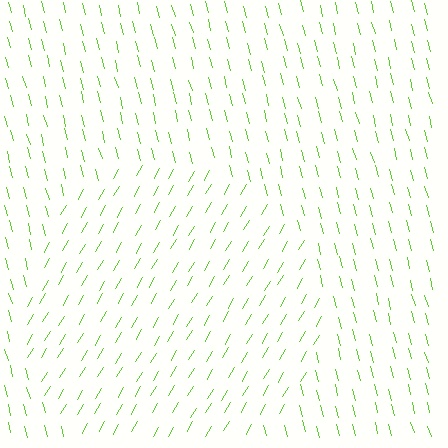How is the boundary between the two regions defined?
The boundary is defined purely by a change in line orientation (approximately 45 degrees difference). All lines are the same color and thickness.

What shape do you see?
I see a circle.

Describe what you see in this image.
The image is filled with small lime line segments. A circle region in the image has lines oriented differently from the surrounding lines, creating a visible texture boundary.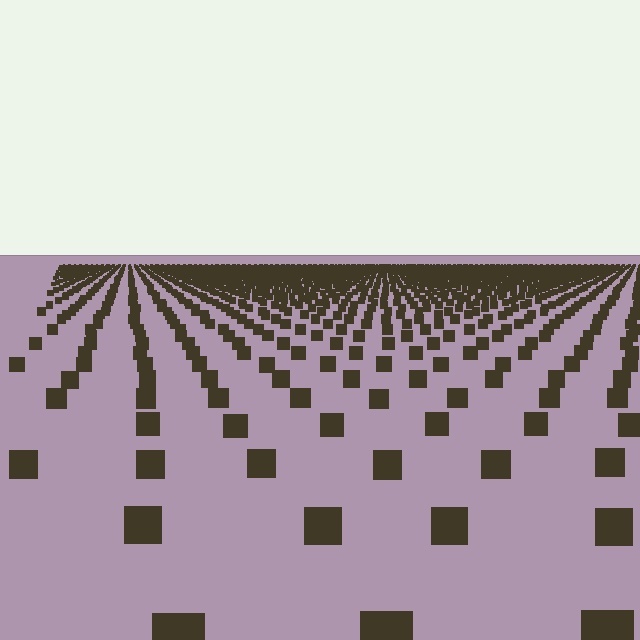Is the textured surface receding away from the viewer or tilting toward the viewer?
The surface is receding away from the viewer. Texture elements get smaller and denser toward the top.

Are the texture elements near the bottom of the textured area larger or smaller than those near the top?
Larger. Near the bottom, elements are closer to the viewer and appear at a bigger on-screen size.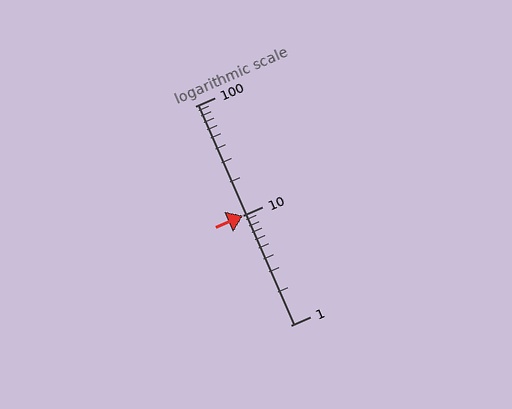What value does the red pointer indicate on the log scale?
The pointer indicates approximately 10.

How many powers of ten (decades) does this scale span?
The scale spans 2 decades, from 1 to 100.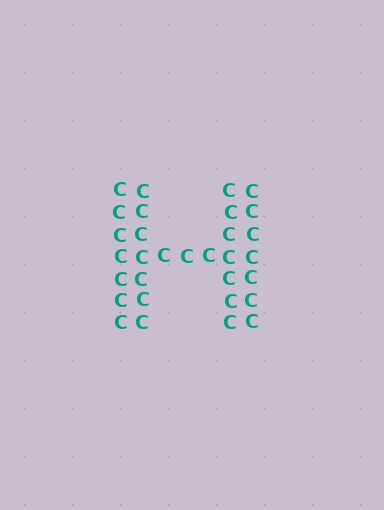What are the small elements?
The small elements are letter C's.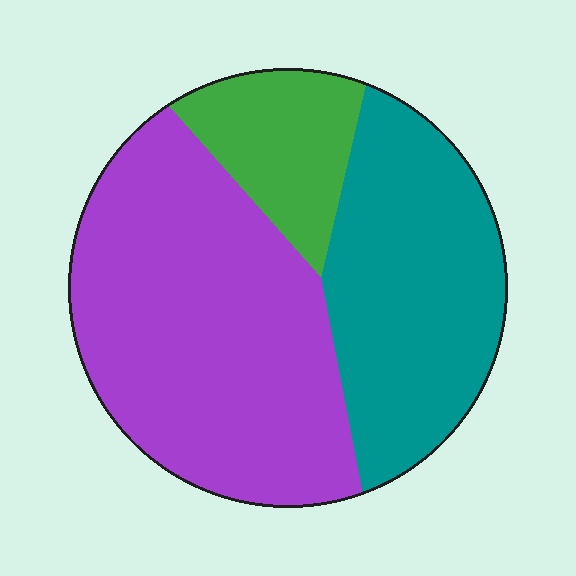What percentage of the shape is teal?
Teal covers 34% of the shape.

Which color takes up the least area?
Green, at roughly 15%.